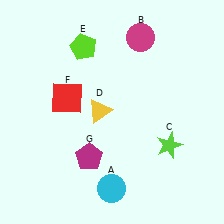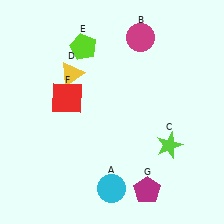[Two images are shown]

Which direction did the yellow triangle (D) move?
The yellow triangle (D) moved up.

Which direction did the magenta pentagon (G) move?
The magenta pentagon (G) moved right.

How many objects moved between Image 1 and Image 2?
2 objects moved between the two images.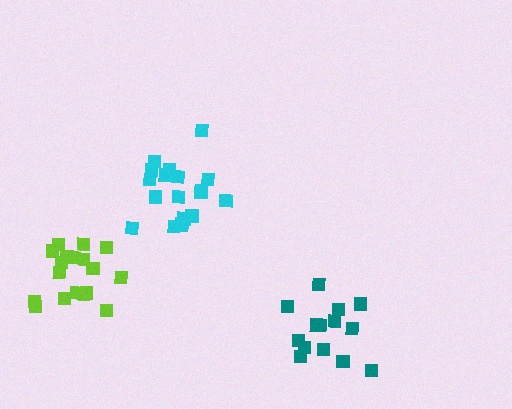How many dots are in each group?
Group 1: 18 dots, Group 2: 14 dots, Group 3: 18 dots (50 total).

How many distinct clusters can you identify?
There are 3 distinct clusters.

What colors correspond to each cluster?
The clusters are colored: cyan, teal, lime.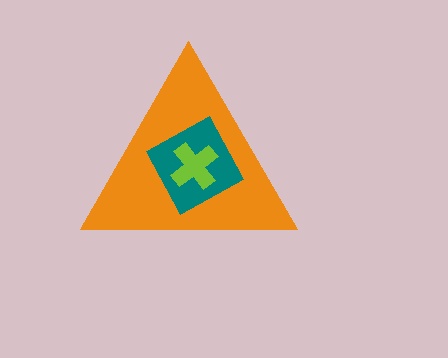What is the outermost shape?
The orange triangle.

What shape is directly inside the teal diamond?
The lime cross.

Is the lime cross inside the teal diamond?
Yes.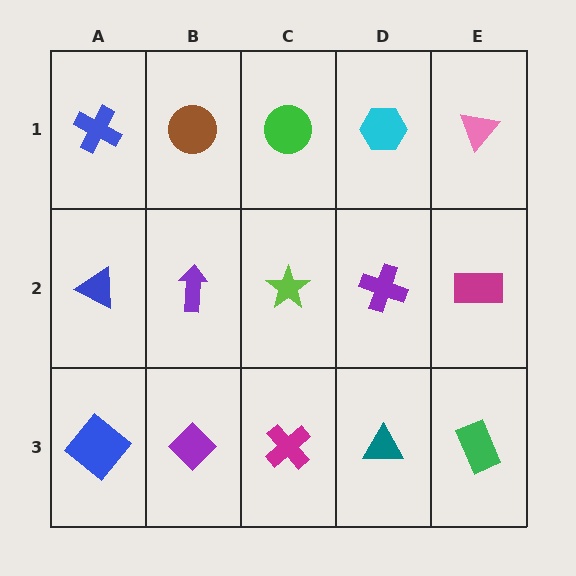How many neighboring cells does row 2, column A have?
3.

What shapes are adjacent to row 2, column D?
A cyan hexagon (row 1, column D), a teal triangle (row 3, column D), a lime star (row 2, column C), a magenta rectangle (row 2, column E).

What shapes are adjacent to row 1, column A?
A blue triangle (row 2, column A), a brown circle (row 1, column B).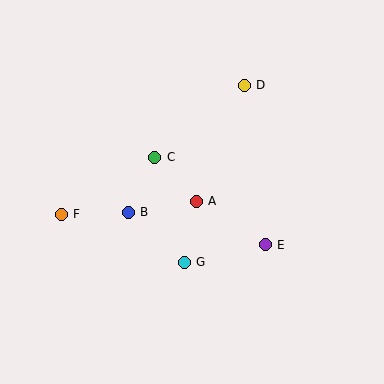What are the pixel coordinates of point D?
Point D is at (244, 85).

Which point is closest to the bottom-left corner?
Point F is closest to the bottom-left corner.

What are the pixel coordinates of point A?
Point A is at (196, 201).